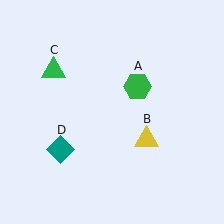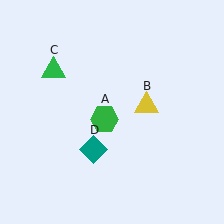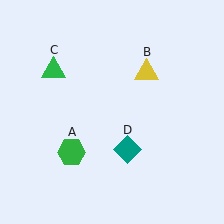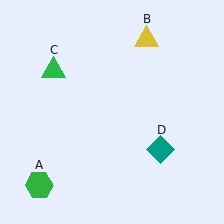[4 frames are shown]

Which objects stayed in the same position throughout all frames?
Green triangle (object C) remained stationary.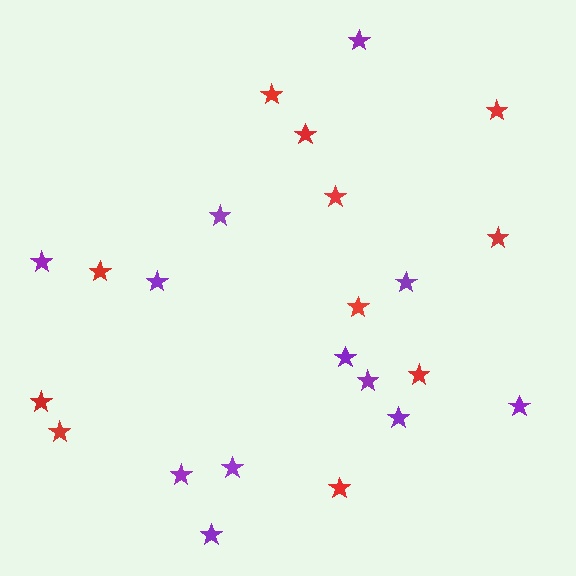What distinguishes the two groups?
There are 2 groups: one group of red stars (11) and one group of purple stars (12).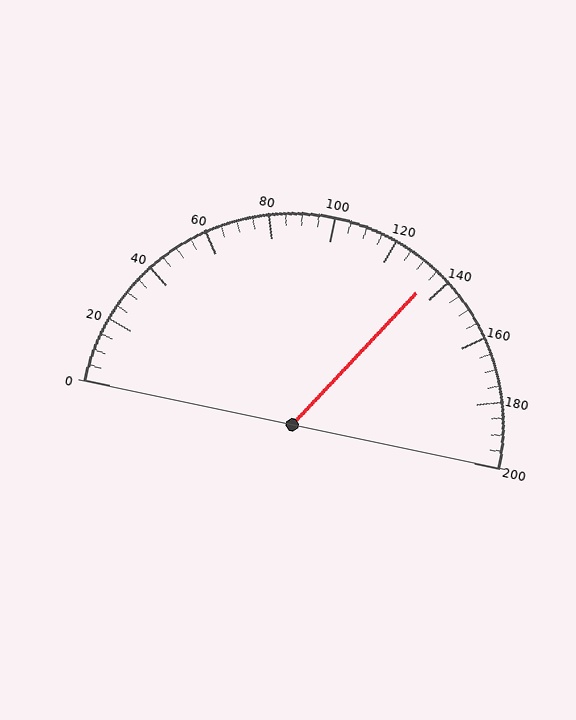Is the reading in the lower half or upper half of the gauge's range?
The reading is in the upper half of the range (0 to 200).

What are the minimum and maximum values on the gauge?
The gauge ranges from 0 to 200.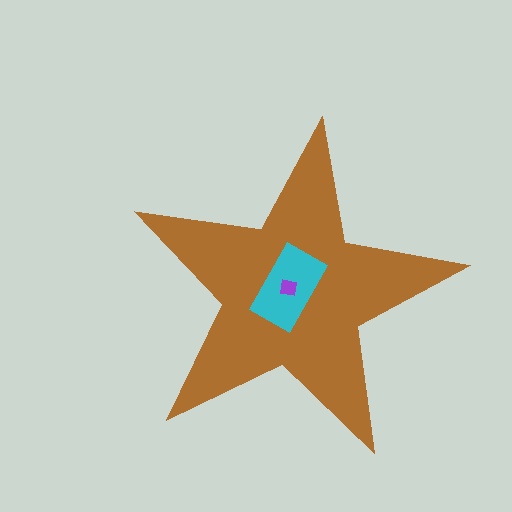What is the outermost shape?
The brown star.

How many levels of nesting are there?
3.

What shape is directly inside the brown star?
The cyan rectangle.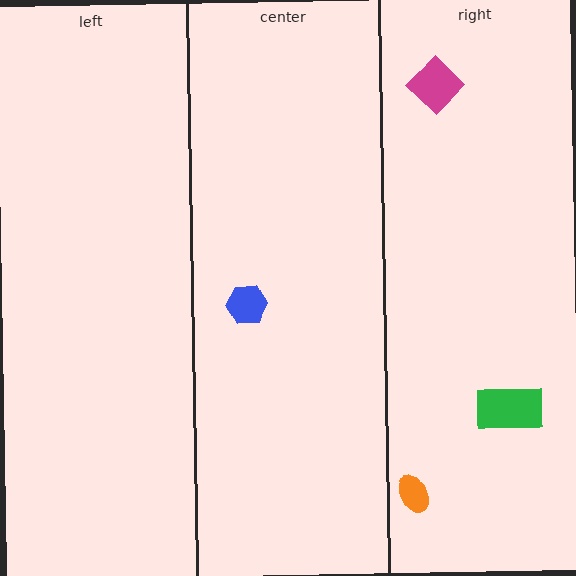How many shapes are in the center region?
1.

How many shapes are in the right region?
3.